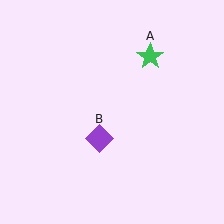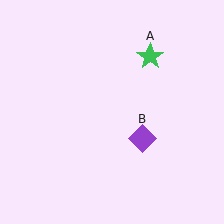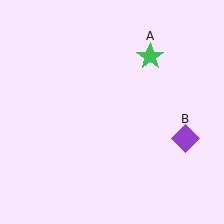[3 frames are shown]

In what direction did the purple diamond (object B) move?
The purple diamond (object B) moved right.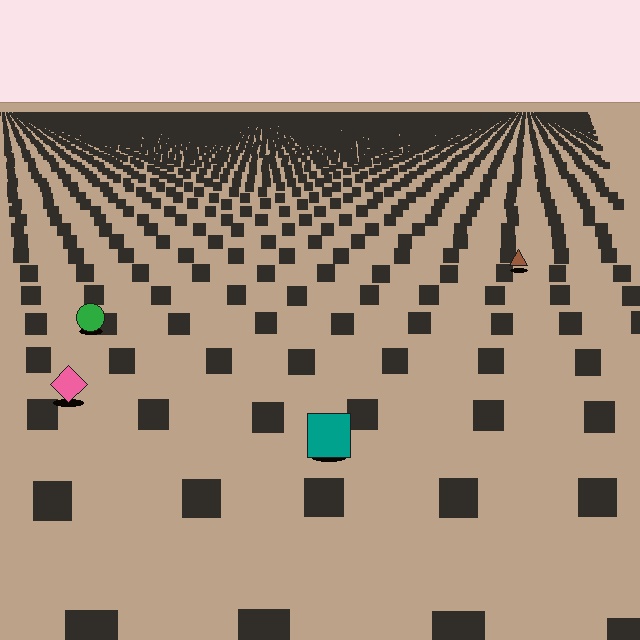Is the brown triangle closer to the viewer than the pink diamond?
No. The pink diamond is closer — you can tell from the texture gradient: the ground texture is coarser near it.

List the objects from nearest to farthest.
From nearest to farthest: the teal square, the pink diamond, the green circle, the brown triangle.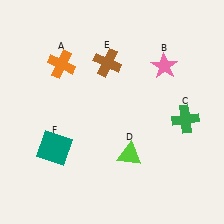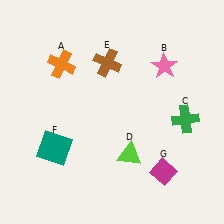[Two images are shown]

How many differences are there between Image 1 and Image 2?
There is 1 difference between the two images.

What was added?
A magenta diamond (G) was added in Image 2.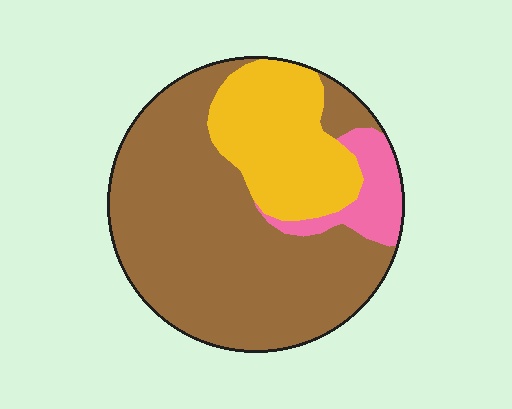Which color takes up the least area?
Pink, at roughly 10%.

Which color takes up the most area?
Brown, at roughly 65%.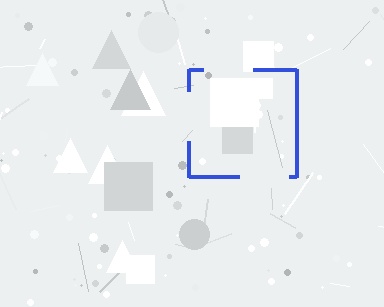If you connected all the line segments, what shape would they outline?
They would outline a square.